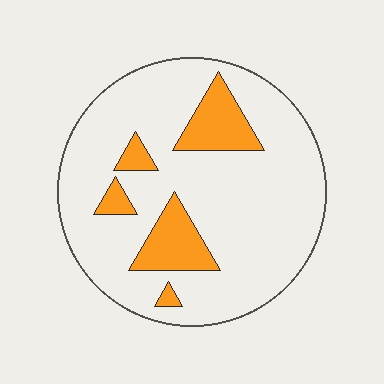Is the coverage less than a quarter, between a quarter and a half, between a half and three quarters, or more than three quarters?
Less than a quarter.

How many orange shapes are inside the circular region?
5.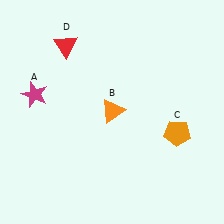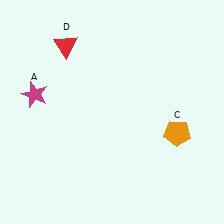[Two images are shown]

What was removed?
The orange triangle (B) was removed in Image 2.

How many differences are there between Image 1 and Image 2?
There is 1 difference between the two images.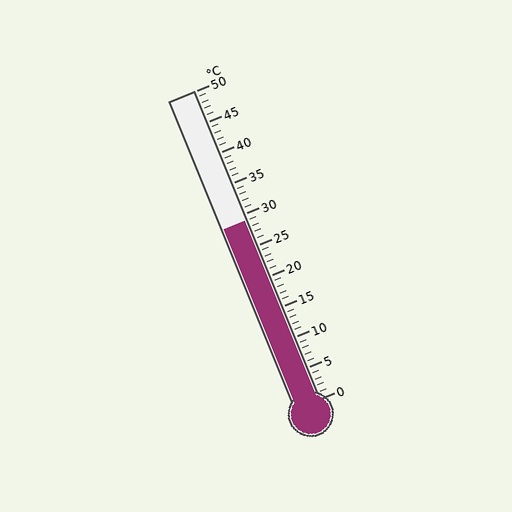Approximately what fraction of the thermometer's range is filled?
The thermometer is filled to approximately 60% of its range.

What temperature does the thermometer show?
The thermometer shows approximately 29°C.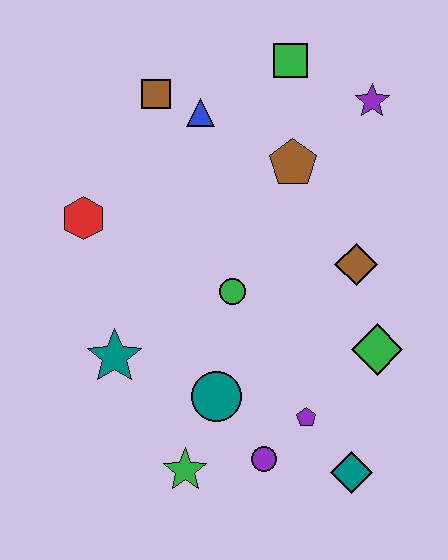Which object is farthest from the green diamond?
The brown square is farthest from the green diamond.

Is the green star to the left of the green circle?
Yes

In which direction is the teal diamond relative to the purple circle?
The teal diamond is to the right of the purple circle.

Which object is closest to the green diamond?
The brown diamond is closest to the green diamond.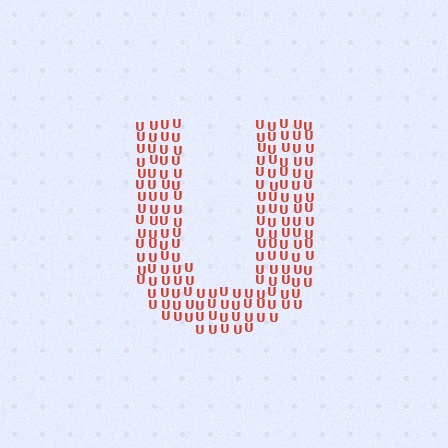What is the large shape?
The large shape is the letter U.